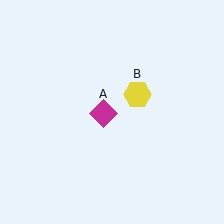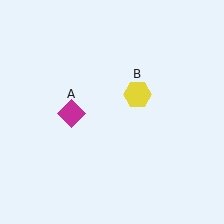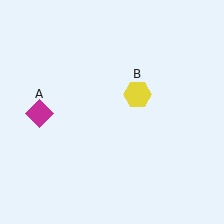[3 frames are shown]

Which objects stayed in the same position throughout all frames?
Yellow hexagon (object B) remained stationary.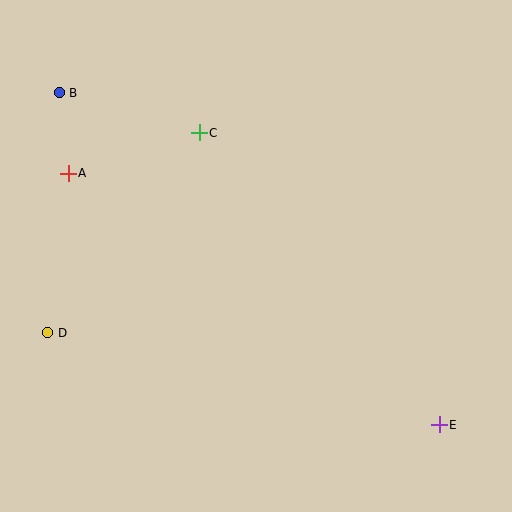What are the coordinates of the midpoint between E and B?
The midpoint between E and B is at (249, 259).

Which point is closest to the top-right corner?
Point C is closest to the top-right corner.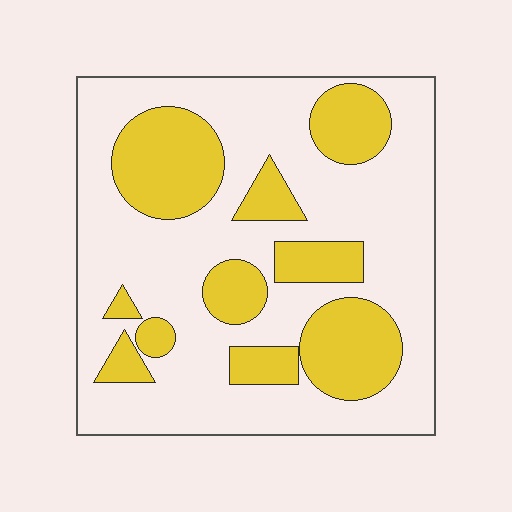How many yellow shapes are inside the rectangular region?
10.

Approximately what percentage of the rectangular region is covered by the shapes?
Approximately 30%.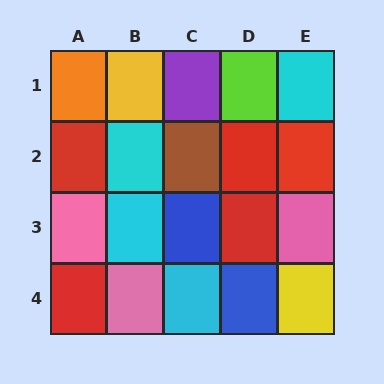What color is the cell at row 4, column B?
Pink.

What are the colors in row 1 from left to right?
Orange, yellow, purple, lime, cyan.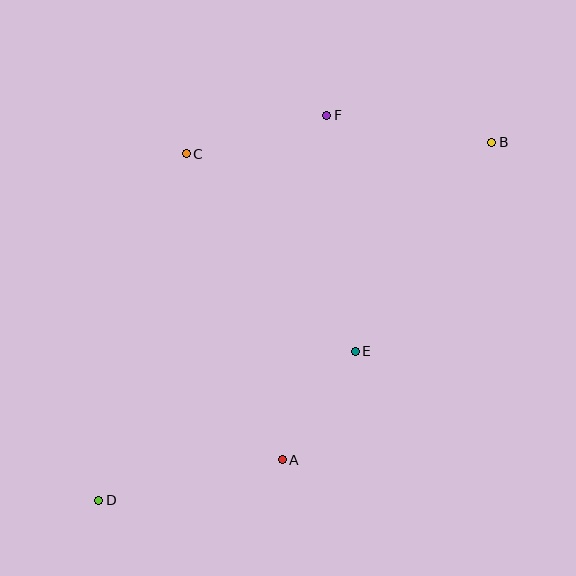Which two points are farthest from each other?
Points B and D are farthest from each other.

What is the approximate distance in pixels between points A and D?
The distance between A and D is approximately 188 pixels.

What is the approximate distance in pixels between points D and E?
The distance between D and E is approximately 297 pixels.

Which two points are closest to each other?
Points A and E are closest to each other.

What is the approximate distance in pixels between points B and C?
The distance between B and C is approximately 306 pixels.